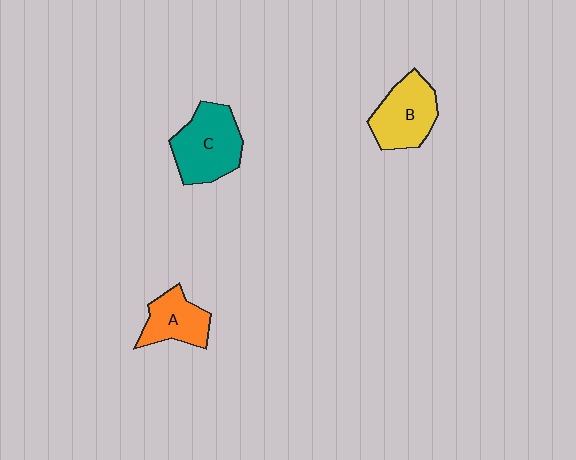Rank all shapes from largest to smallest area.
From largest to smallest: C (teal), B (yellow), A (orange).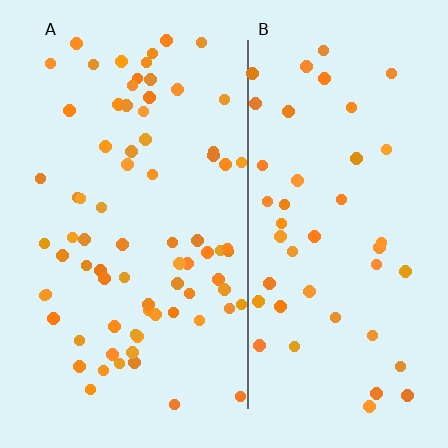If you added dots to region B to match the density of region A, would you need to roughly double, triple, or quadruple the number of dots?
Approximately double.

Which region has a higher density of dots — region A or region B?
A (the left).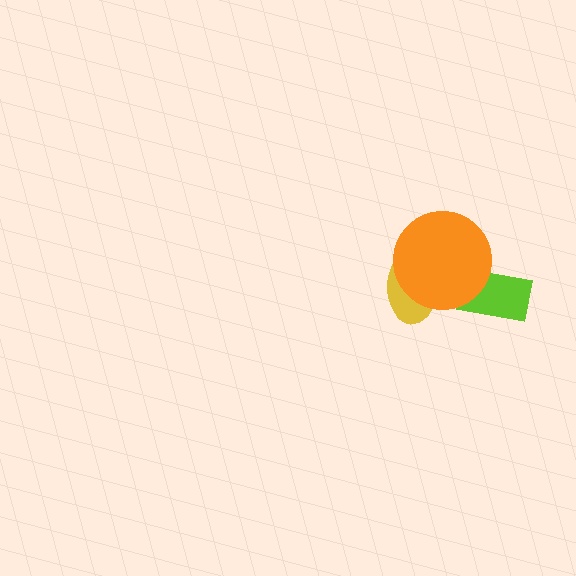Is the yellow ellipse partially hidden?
Yes, it is partially covered by another shape.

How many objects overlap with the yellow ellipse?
1 object overlaps with the yellow ellipse.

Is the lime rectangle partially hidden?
Yes, it is partially covered by another shape.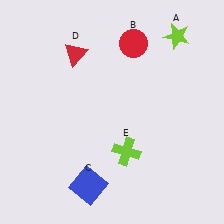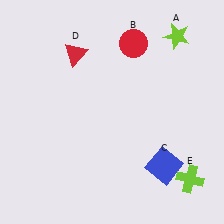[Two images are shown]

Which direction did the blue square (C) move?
The blue square (C) moved right.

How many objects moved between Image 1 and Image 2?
2 objects moved between the two images.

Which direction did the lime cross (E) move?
The lime cross (E) moved right.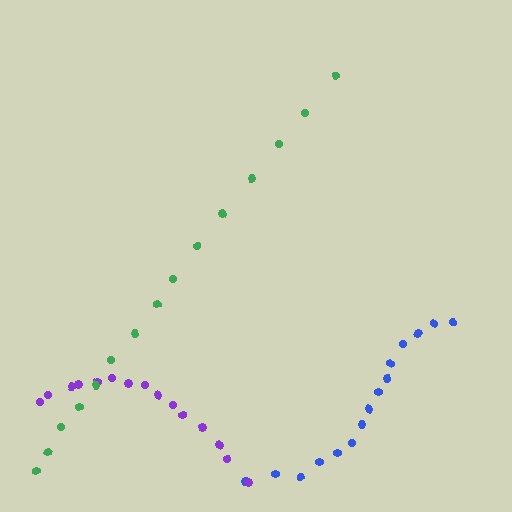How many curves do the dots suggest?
There are 3 distinct paths.